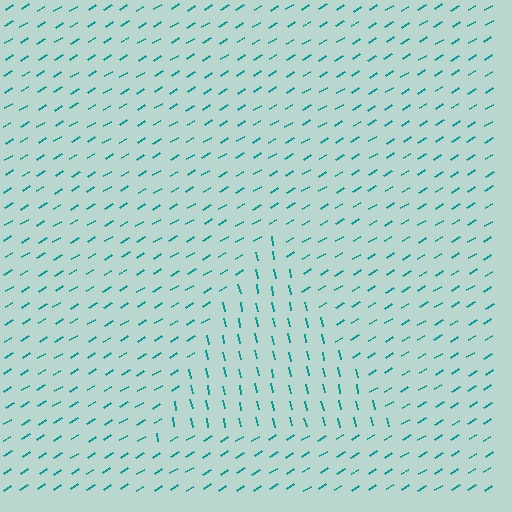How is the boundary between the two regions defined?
The boundary is defined purely by a change in line orientation (approximately 71 degrees difference). All lines are the same color and thickness.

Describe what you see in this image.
The image is filled with small teal line segments. A triangle region in the image has lines oriented differently from the surrounding lines, creating a visible texture boundary.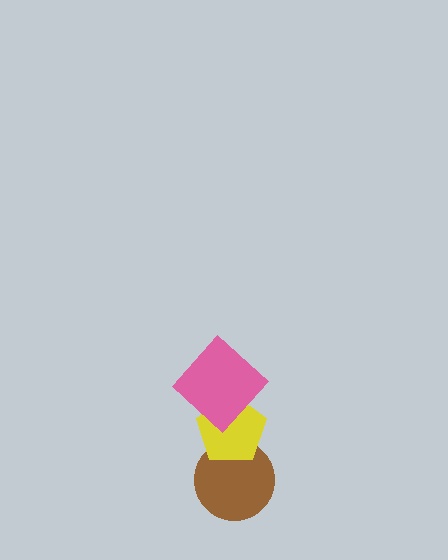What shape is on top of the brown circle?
The yellow pentagon is on top of the brown circle.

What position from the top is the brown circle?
The brown circle is 3rd from the top.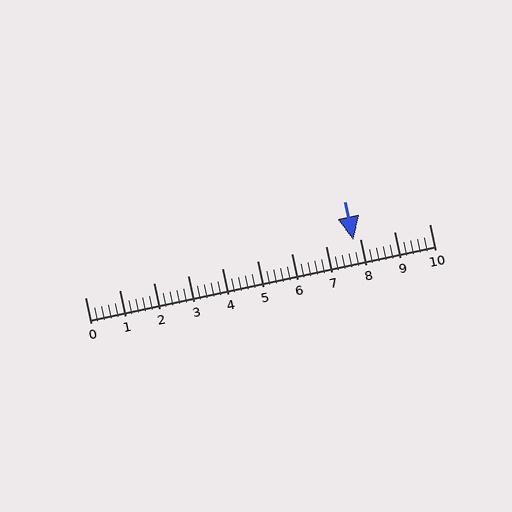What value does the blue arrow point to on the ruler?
The blue arrow points to approximately 7.8.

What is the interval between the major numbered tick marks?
The major tick marks are spaced 1 units apart.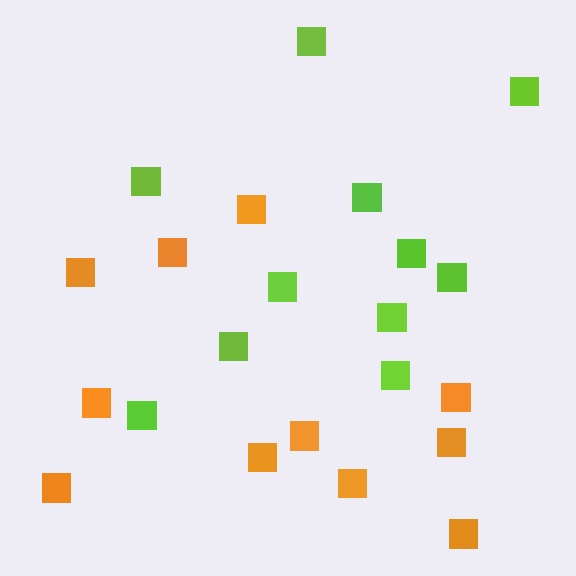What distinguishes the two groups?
There are 2 groups: one group of orange squares (11) and one group of lime squares (11).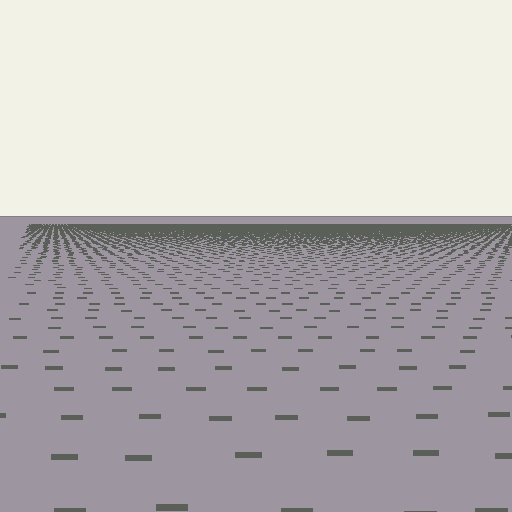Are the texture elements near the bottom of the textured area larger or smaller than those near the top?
Larger. Near the bottom, elements are closer to the viewer and appear at a bigger on-screen size.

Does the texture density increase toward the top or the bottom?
Density increases toward the top.